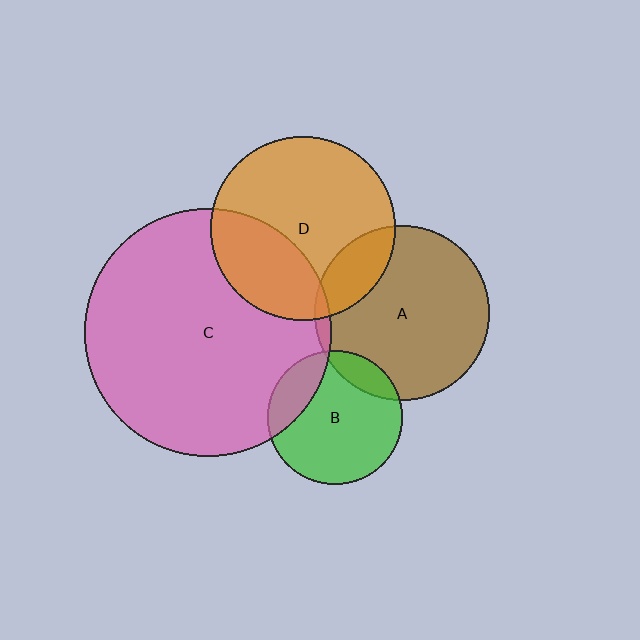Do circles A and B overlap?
Yes.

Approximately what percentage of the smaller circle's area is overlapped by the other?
Approximately 15%.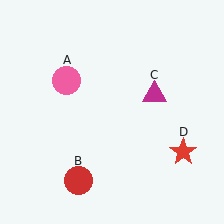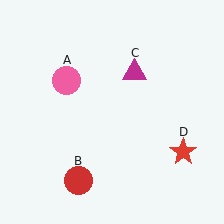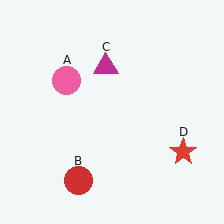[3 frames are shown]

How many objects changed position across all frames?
1 object changed position: magenta triangle (object C).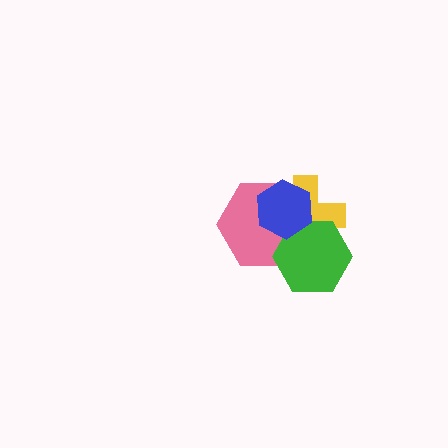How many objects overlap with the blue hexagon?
3 objects overlap with the blue hexagon.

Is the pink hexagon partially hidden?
Yes, it is partially covered by another shape.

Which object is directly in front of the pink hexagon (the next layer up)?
The yellow cross is directly in front of the pink hexagon.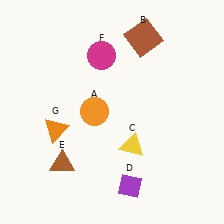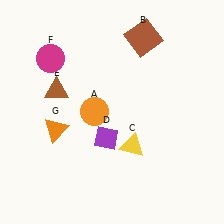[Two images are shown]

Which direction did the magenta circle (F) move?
The magenta circle (F) moved left.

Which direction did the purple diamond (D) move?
The purple diamond (D) moved up.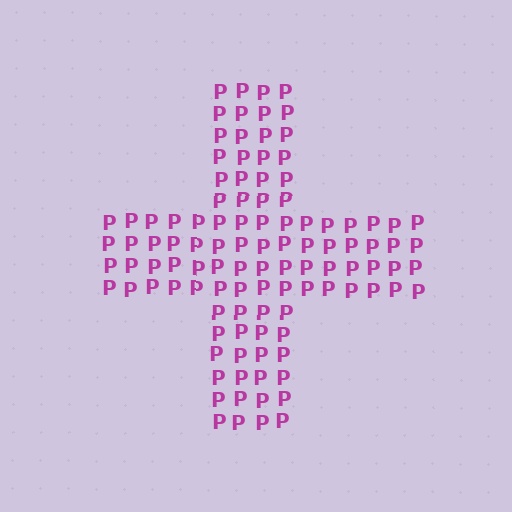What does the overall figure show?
The overall figure shows a cross.